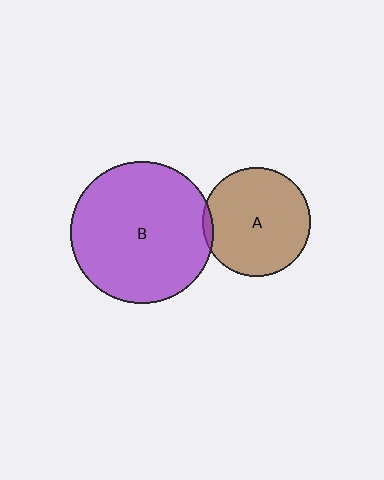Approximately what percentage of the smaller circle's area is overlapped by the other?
Approximately 5%.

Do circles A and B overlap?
Yes.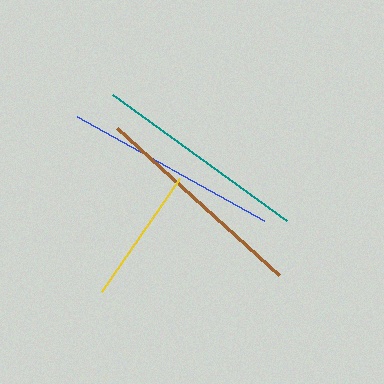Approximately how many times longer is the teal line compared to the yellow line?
The teal line is approximately 1.6 times the length of the yellow line.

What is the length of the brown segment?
The brown segment is approximately 219 pixels long.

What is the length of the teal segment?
The teal segment is approximately 215 pixels long.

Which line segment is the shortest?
The yellow line is the shortest at approximately 137 pixels.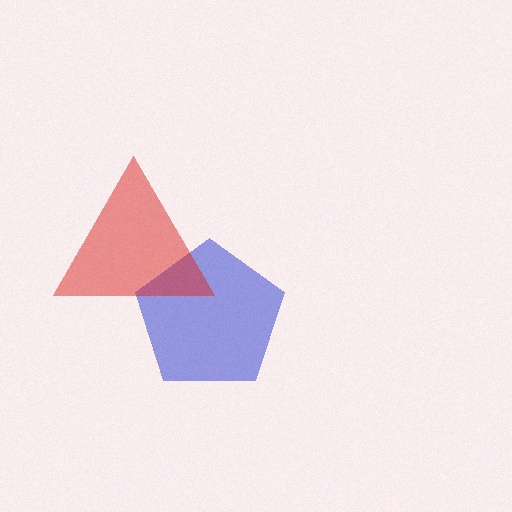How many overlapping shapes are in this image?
There are 2 overlapping shapes in the image.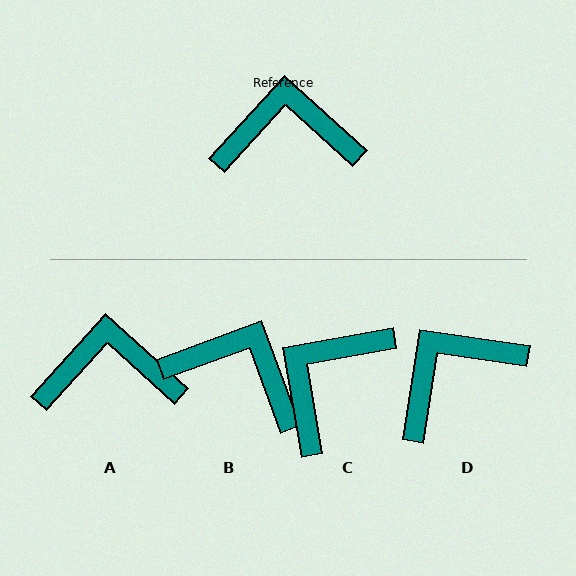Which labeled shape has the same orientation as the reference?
A.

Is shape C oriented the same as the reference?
No, it is off by about 52 degrees.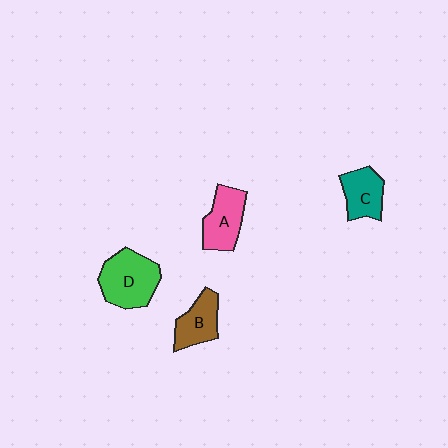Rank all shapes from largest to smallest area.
From largest to smallest: D (green), A (pink), B (brown), C (teal).